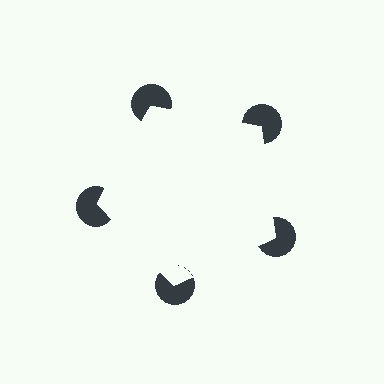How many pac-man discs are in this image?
There are 5 — one at each vertex of the illusory pentagon.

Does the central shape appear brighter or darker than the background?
It typically appears slightly brighter than the background, even though no actual brightness change is drawn.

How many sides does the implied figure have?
5 sides.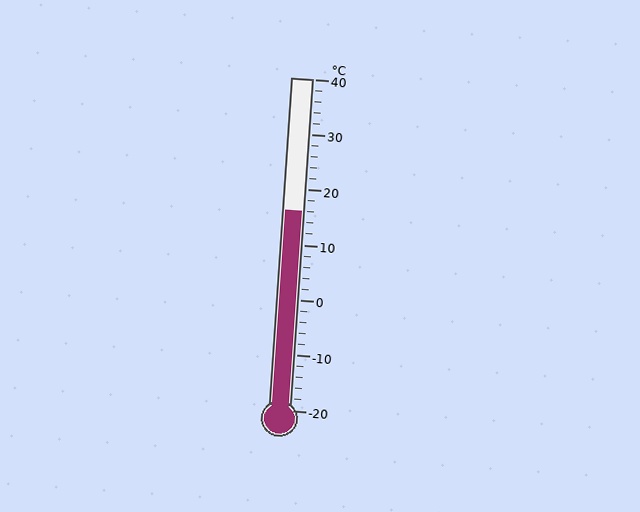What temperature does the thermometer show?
The thermometer shows approximately 16°C.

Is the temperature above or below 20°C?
The temperature is below 20°C.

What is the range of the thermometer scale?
The thermometer scale ranges from -20°C to 40°C.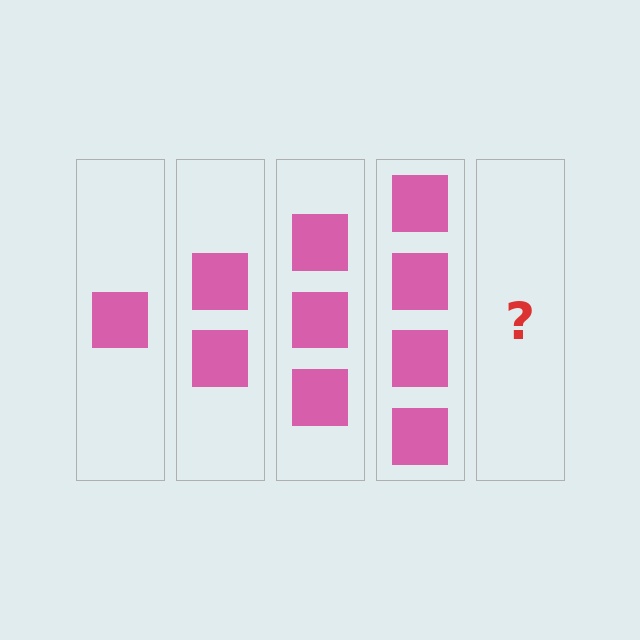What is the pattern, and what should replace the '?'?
The pattern is that each step adds one more square. The '?' should be 5 squares.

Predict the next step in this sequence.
The next step is 5 squares.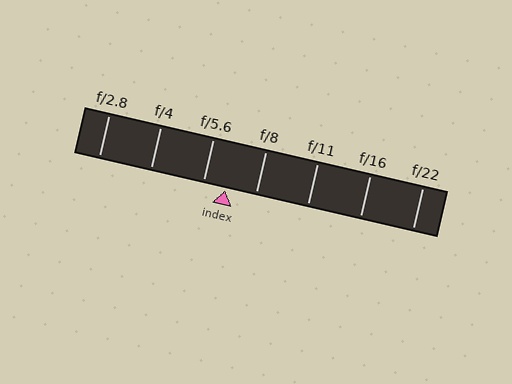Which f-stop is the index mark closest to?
The index mark is closest to f/5.6.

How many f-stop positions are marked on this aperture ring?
There are 7 f-stop positions marked.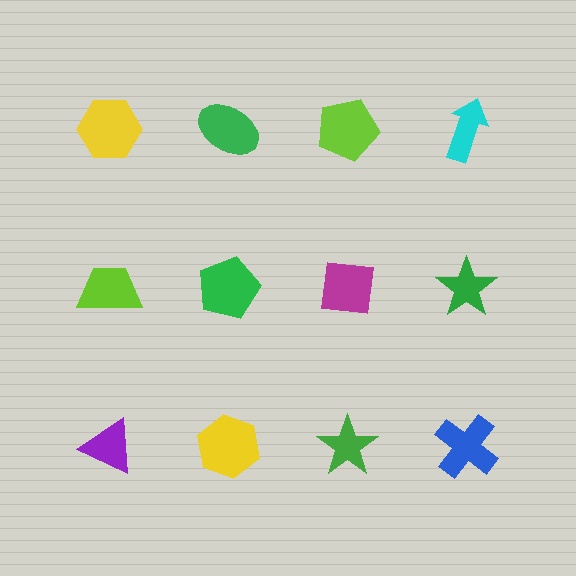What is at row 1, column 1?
A yellow hexagon.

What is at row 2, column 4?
A green star.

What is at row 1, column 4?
A cyan arrow.